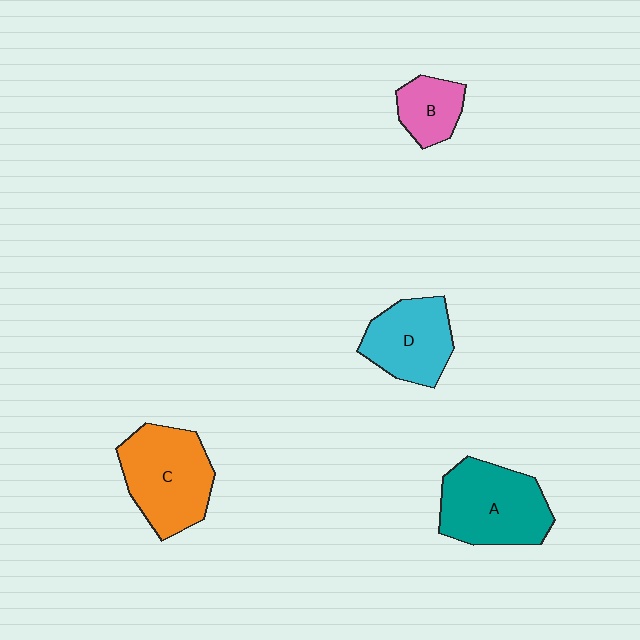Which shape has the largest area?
Shape A (teal).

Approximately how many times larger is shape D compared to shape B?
Approximately 1.7 times.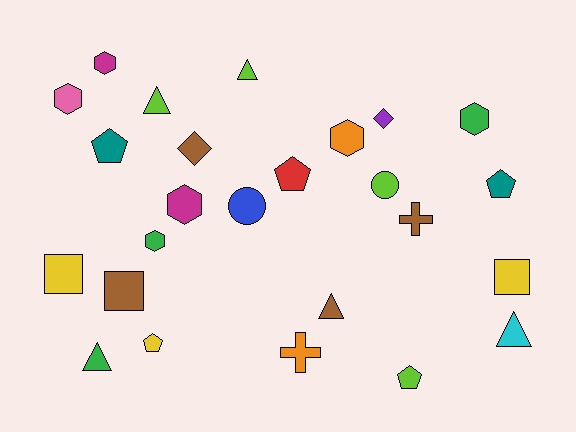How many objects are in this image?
There are 25 objects.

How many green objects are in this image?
There are 3 green objects.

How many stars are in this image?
There are no stars.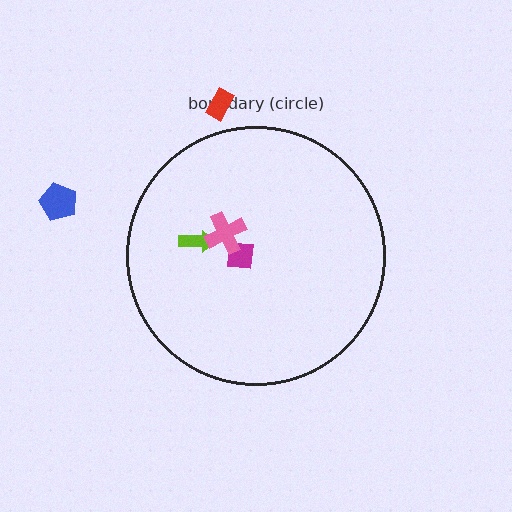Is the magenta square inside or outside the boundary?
Inside.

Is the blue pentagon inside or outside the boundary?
Outside.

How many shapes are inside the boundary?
3 inside, 2 outside.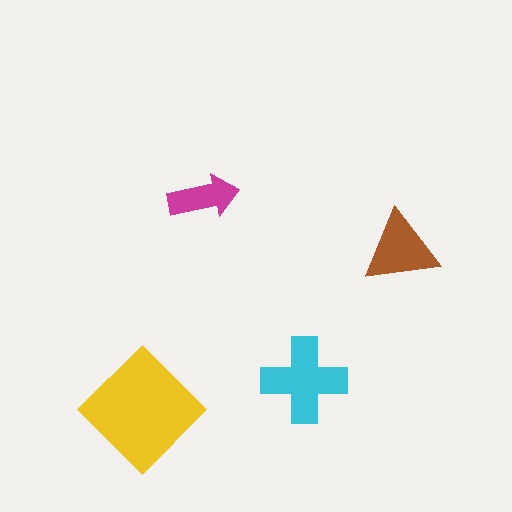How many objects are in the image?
There are 4 objects in the image.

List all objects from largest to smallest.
The yellow diamond, the cyan cross, the brown triangle, the magenta arrow.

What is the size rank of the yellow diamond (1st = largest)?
1st.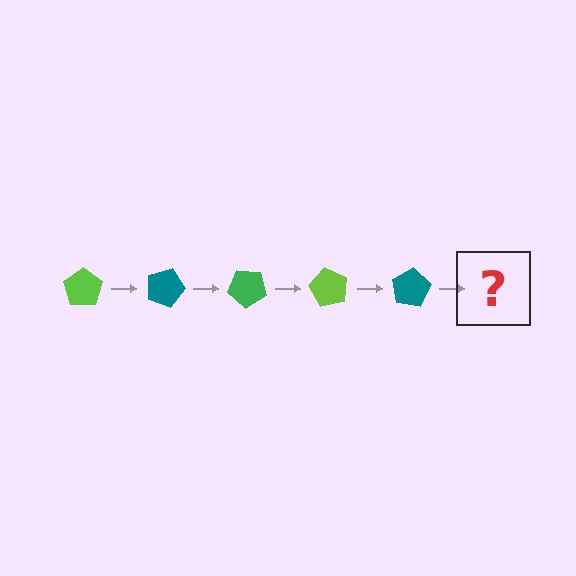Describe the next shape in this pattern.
It should be a green pentagon, rotated 100 degrees from the start.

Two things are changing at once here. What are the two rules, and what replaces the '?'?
The two rules are that it rotates 20 degrees each step and the color cycles through lime, teal, and green. The '?' should be a green pentagon, rotated 100 degrees from the start.